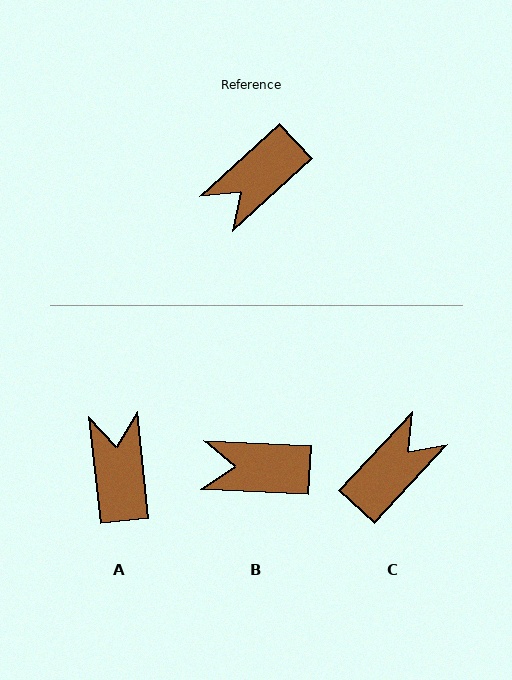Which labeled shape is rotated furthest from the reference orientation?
C, about 175 degrees away.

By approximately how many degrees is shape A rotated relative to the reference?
Approximately 126 degrees clockwise.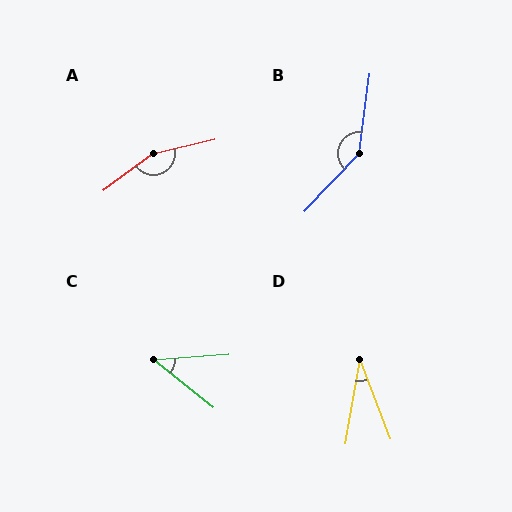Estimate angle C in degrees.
Approximately 43 degrees.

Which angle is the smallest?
D, at approximately 31 degrees.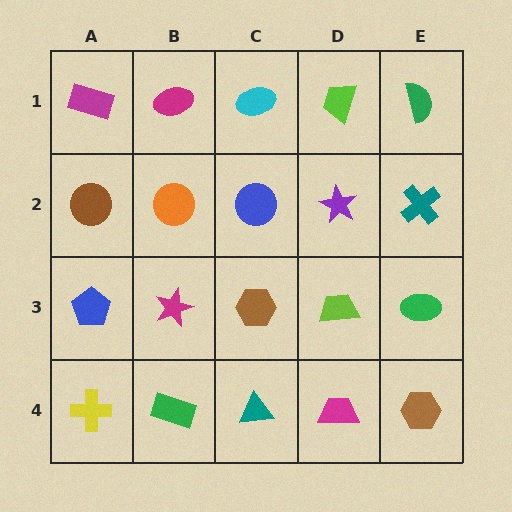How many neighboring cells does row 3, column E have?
3.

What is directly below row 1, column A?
A brown circle.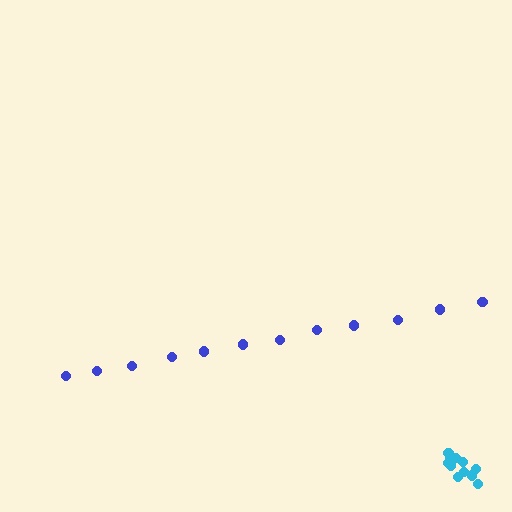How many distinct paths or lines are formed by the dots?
There are 2 distinct paths.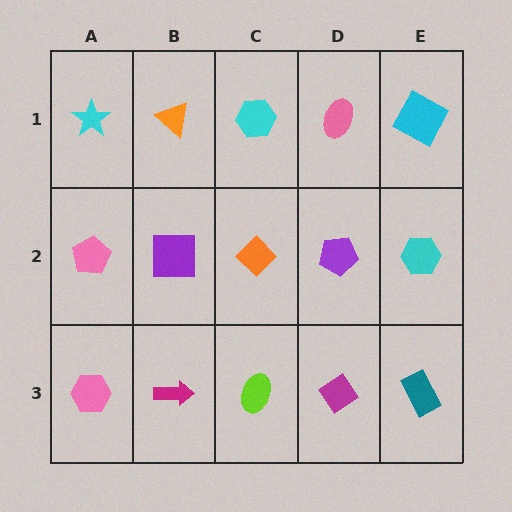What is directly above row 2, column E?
A cyan square.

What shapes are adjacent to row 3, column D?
A purple pentagon (row 2, column D), a lime ellipse (row 3, column C), a teal rectangle (row 3, column E).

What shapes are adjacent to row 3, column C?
An orange diamond (row 2, column C), a magenta arrow (row 3, column B), a magenta diamond (row 3, column D).